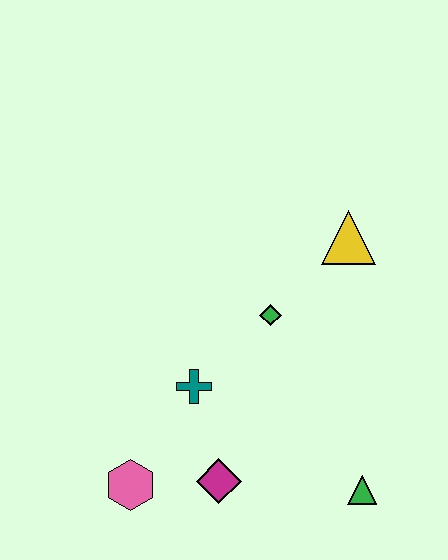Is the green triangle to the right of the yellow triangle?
Yes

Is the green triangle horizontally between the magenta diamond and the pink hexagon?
No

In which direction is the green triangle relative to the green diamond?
The green triangle is below the green diamond.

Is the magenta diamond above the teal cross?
No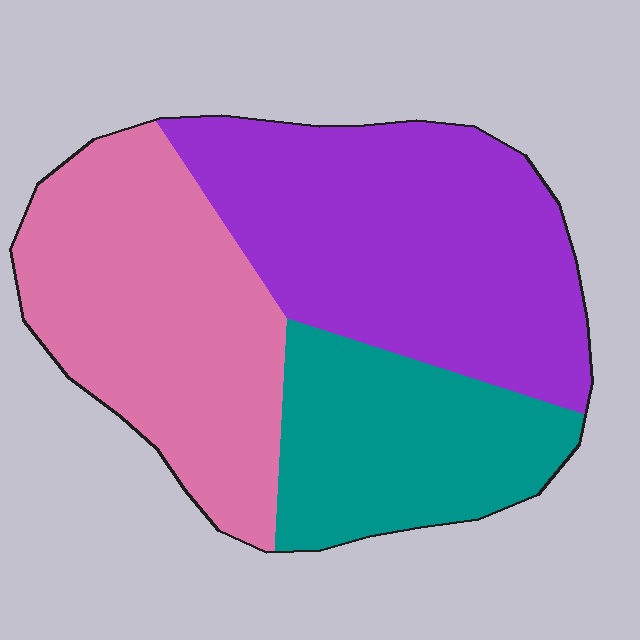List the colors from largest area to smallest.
From largest to smallest: purple, pink, teal.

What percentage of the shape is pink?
Pink takes up between a third and a half of the shape.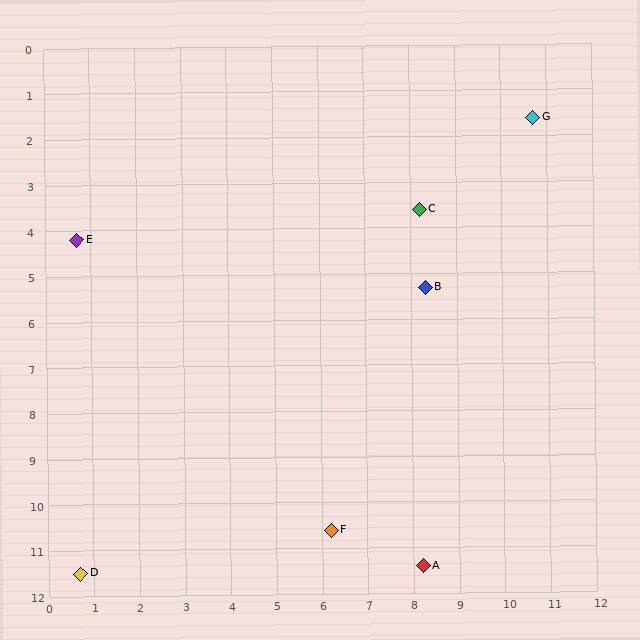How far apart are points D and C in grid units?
Points D and C are about 10.9 grid units apart.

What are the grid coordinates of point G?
Point G is at approximately (10.7, 1.6).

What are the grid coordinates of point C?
Point C is at approximately (8.2, 3.6).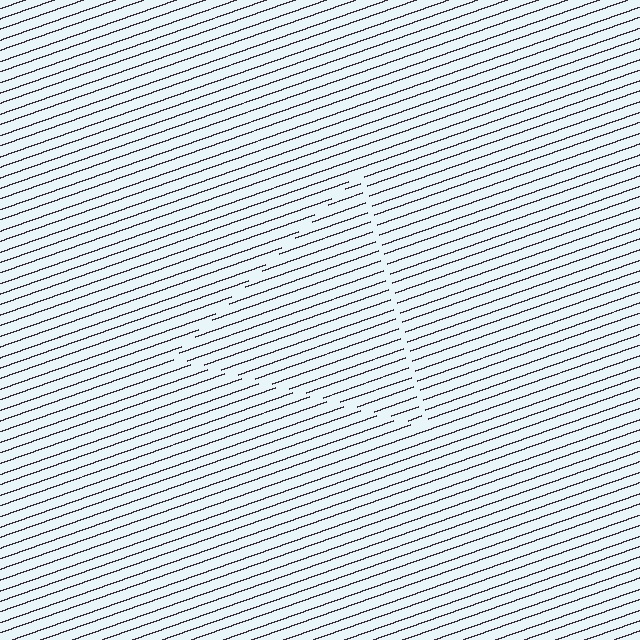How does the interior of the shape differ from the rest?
The interior of the shape contains the same grating, shifted by half a period — the contour is defined by the phase discontinuity where line-ends from the inner and outer gratings abut.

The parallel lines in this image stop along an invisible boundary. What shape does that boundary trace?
An illusory triangle. The interior of the shape contains the same grating, shifted by half a period — the contour is defined by the phase discontinuity where line-ends from the inner and outer gratings abut.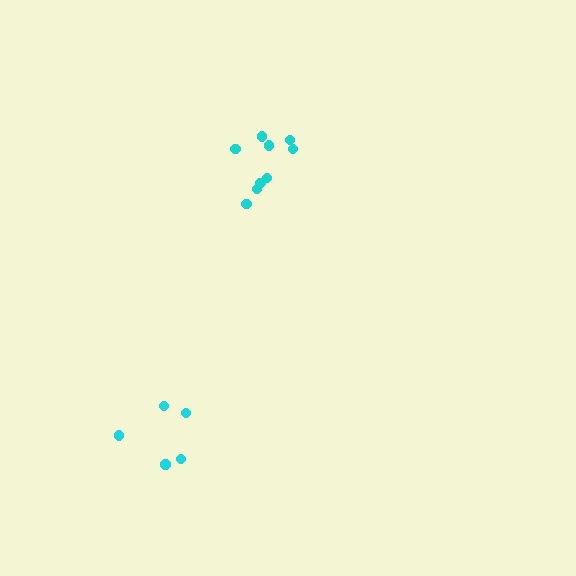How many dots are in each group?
Group 1: 9 dots, Group 2: 5 dots (14 total).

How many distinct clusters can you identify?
There are 2 distinct clusters.